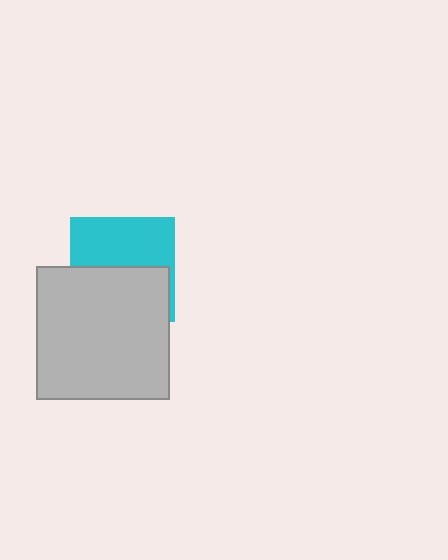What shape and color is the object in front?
The object in front is a light gray square.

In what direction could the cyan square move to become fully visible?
The cyan square could move up. That would shift it out from behind the light gray square entirely.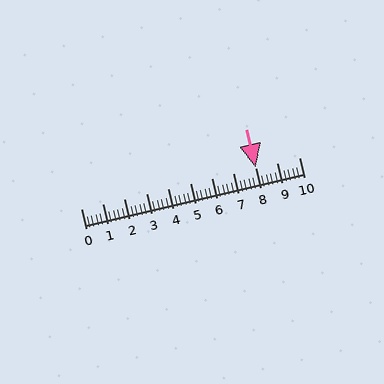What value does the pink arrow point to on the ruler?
The pink arrow points to approximately 8.0.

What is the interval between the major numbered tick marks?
The major tick marks are spaced 1 units apart.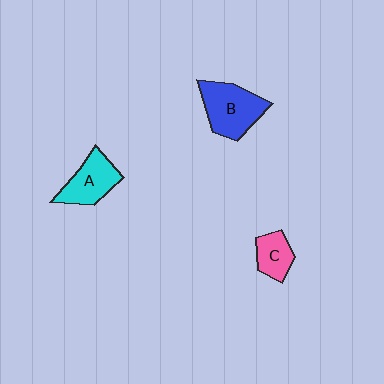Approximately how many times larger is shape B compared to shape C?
Approximately 1.9 times.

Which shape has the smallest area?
Shape C (pink).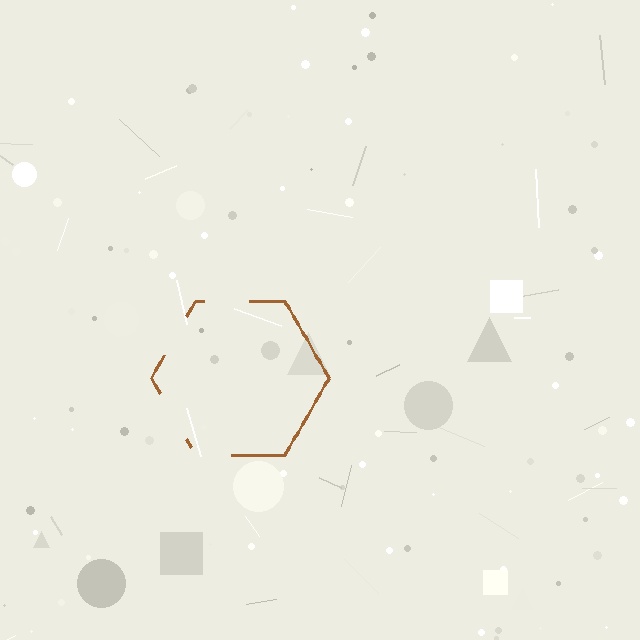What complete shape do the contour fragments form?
The contour fragments form a hexagon.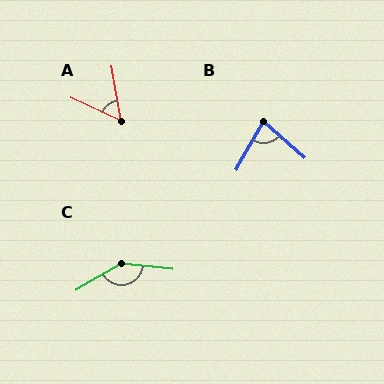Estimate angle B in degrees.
Approximately 78 degrees.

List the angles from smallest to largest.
A (55°), B (78°), C (144°).